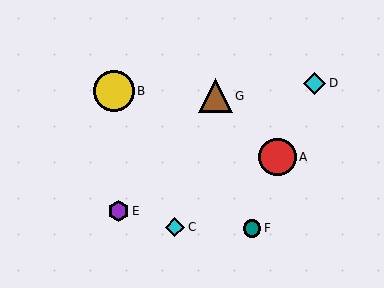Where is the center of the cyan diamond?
The center of the cyan diamond is at (175, 227).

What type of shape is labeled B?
Shape B is a yellow circle.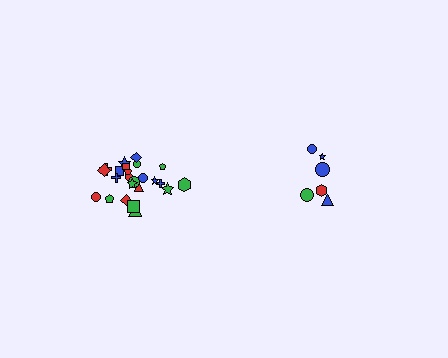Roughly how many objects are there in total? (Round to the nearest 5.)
Roughly 30 objects in total.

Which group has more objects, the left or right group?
The left group.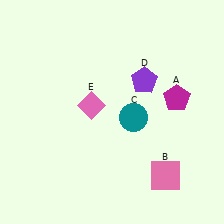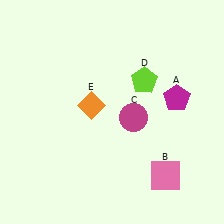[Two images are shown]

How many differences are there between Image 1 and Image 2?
There are 3 differences between the two images.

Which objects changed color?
C changed from teal to magenta. D changed from purple to lime. E changed from pink to orange.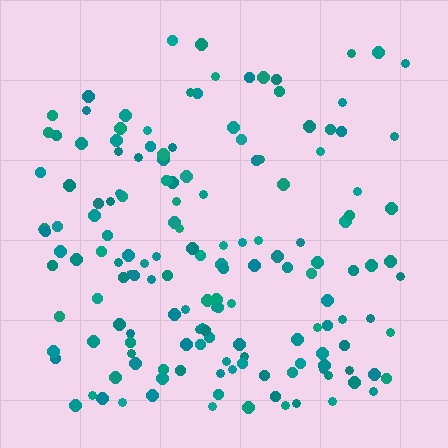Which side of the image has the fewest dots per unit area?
The top.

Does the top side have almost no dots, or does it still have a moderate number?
Still a moderate number, just noticeably fewer than the bottom.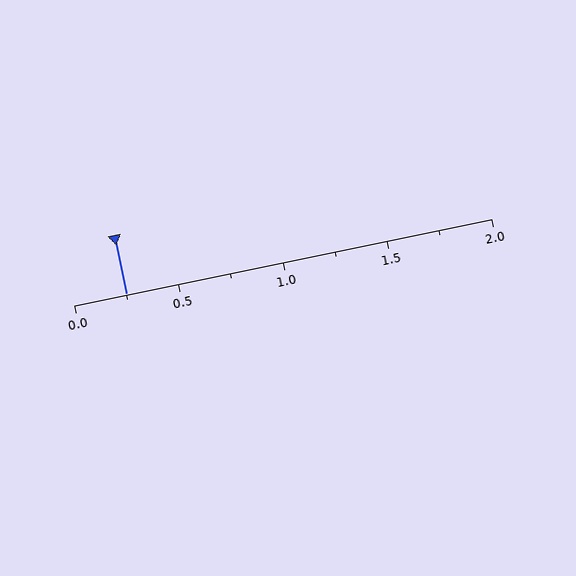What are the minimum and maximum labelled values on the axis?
The axis runs from 0.0 to 2.0.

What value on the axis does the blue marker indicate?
The marker indicates approximately 0.25.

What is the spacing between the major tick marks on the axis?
The major ticks are spaced 0.5 apart.